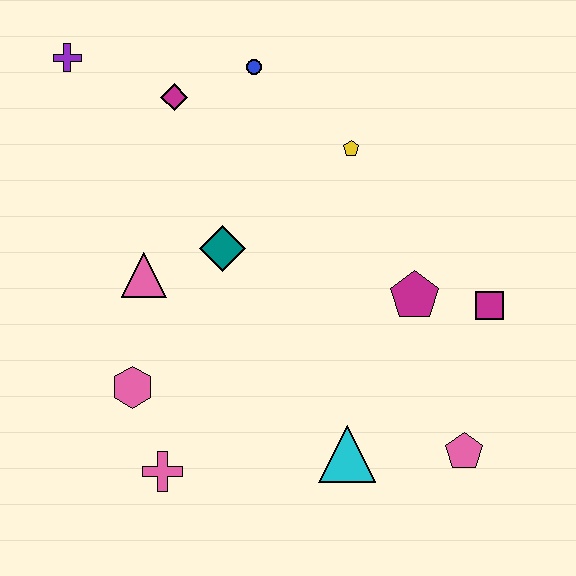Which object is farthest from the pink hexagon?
The magenta square is farthest from the pink hexagon.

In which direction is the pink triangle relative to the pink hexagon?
The pink triangle is above the pink hexagon.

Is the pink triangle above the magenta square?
Yes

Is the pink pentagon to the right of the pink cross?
Yes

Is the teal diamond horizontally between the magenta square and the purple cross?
Yes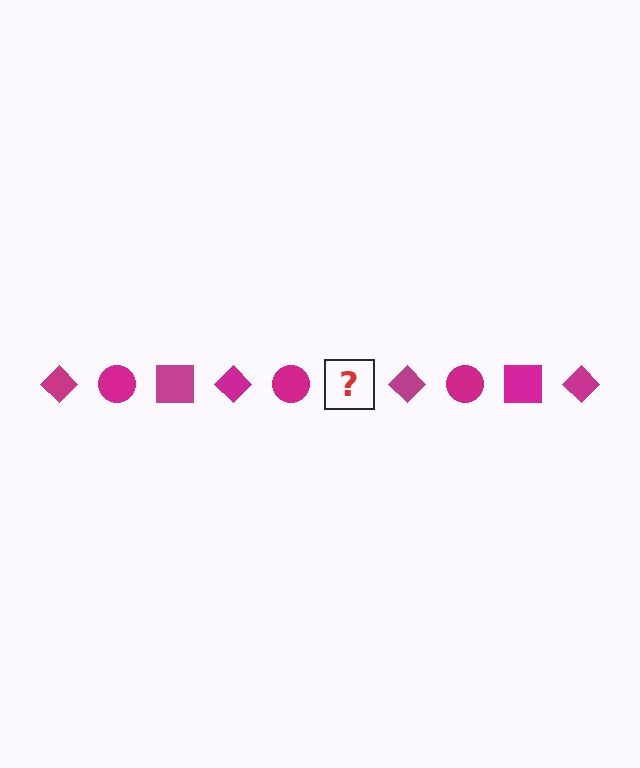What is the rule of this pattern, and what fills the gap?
The rule is that the pattern cycles through diamond, circle, square shapes in magenta. The gap should be filled with a magenta square.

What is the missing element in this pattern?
The missing element is a magenta square.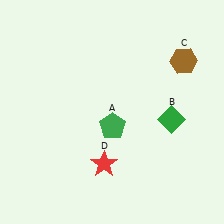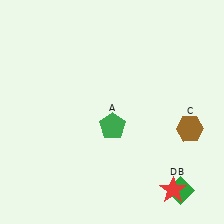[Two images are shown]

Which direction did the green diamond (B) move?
The green diamond (B) moved down.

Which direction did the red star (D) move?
The red star (D) moved right.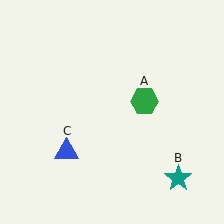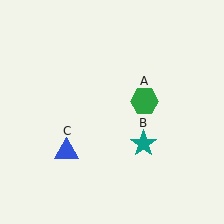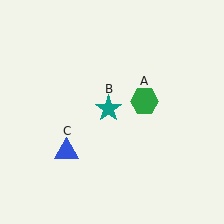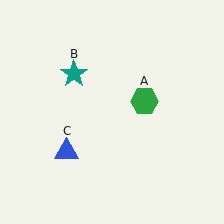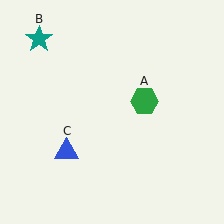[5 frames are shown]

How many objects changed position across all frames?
1 object changed position: teal star (object B).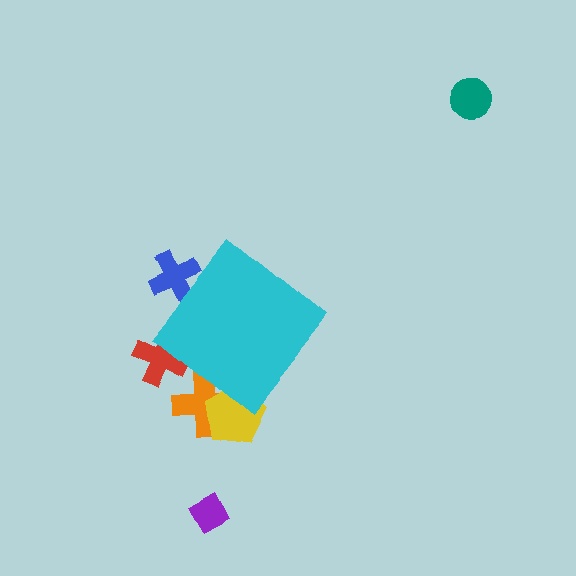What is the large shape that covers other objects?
A cyan diamond.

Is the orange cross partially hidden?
Yes, the orange cross is partially hidden behind the cyan diamond.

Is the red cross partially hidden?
Yes, the red cross is partially hidden behind the cyan diamond.